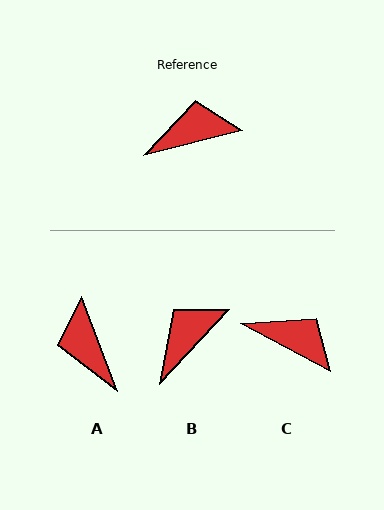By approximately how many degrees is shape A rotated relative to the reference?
Approximately 97 degrees counter-clockwise.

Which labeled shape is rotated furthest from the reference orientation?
A, about 97 degrees away.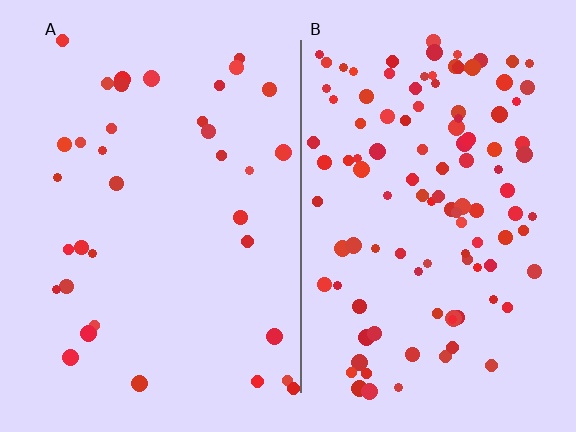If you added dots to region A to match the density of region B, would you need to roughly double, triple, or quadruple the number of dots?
Approximately triple.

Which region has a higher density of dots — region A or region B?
B (the right).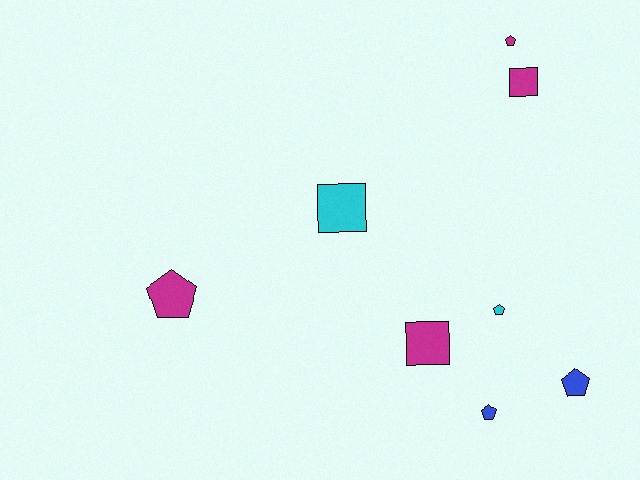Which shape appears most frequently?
Pentagon, with 5 objects.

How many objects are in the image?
There are 8 objects.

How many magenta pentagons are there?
There are 2 magenta pentagons.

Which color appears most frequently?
Magenta, with 4 objects.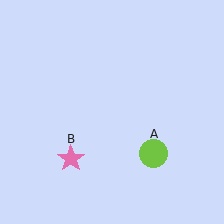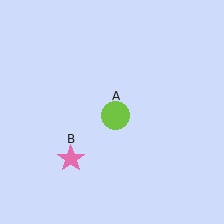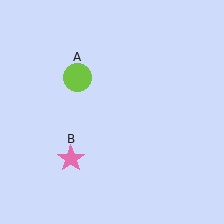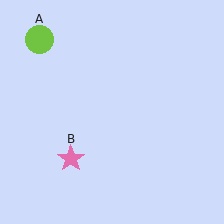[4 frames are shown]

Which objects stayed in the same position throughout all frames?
Pink star (object B) remained stationary.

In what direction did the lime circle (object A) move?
The lime circle (object A) moved up and to the left.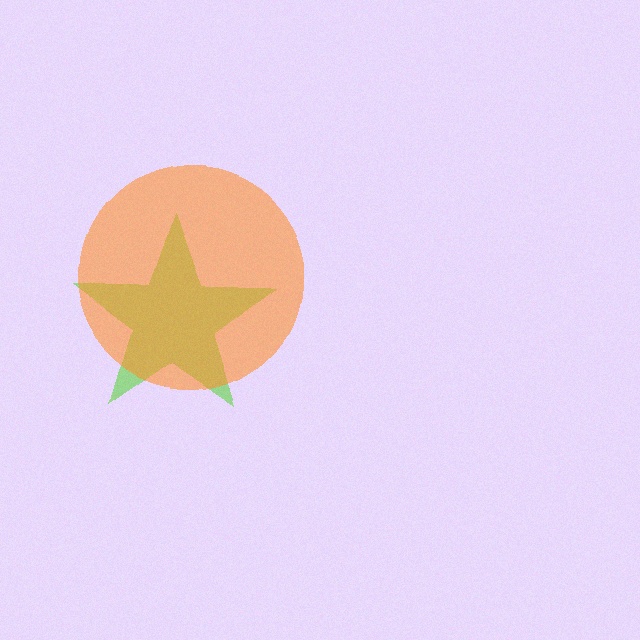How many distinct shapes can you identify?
There are 2 distinct shapes: a lime star, an orange circle.